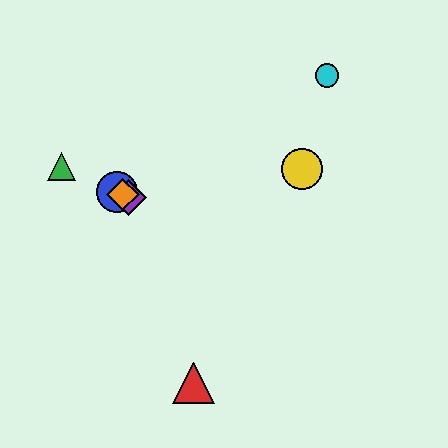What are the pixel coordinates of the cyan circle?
The cyan circle is at (327, 75).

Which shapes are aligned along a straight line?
The blue circle, the green triangle, the purple diamond, the orange diamond are aligned along a straight line.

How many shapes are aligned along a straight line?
4 shapes (the blue circle, the green triangle, the purple diamond, the orange diamond) are aligned along a straight line.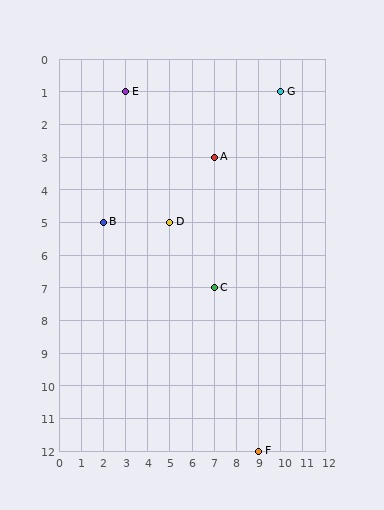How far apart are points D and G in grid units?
Points D and G are 5 columns and 4 rows apart (about 6.4 grid units diagonally).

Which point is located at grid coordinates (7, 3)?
Point A is at (7, 3).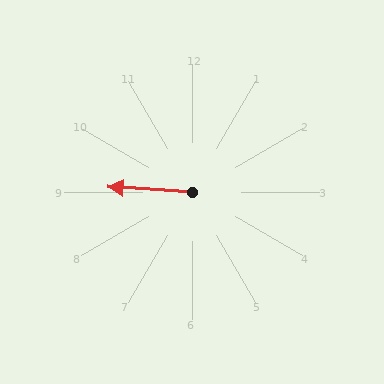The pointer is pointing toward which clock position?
Roughly 9 o'clock.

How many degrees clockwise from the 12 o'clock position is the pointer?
Approximately 274 degrees.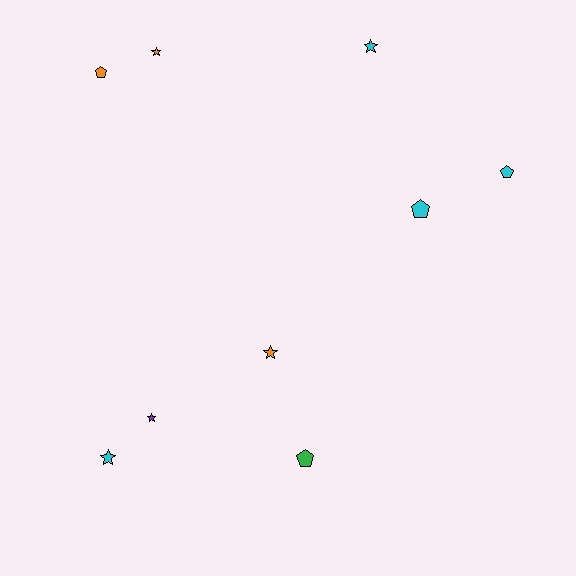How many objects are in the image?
There are 9 objects.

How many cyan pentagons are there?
There are 2 cyan pentagons.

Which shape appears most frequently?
Star, with 5 objects.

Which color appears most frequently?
Cyan, with 4 objects.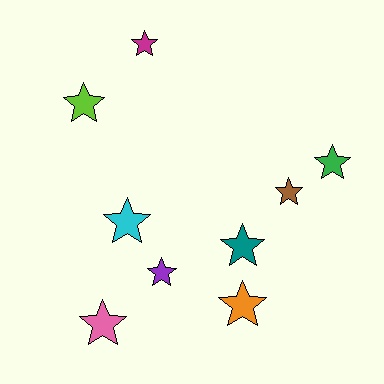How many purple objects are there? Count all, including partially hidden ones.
There is 1 purple object.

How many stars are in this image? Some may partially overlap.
There are 9 stars.